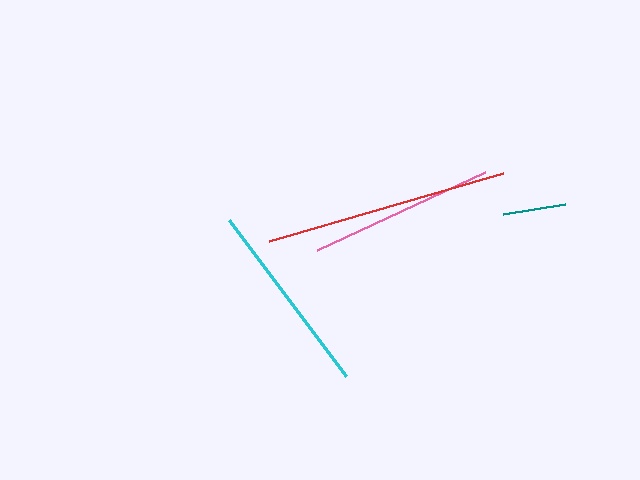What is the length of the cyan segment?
The cyan segment is approximately 196 pixels long.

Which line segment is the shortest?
The teal line is the shortest at approximately 62 pixels.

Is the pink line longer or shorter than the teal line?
The pink line is longer than the teal line.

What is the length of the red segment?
The red segment is approximately 243 pixels long.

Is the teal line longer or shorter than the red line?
The red line is longer than the teal line.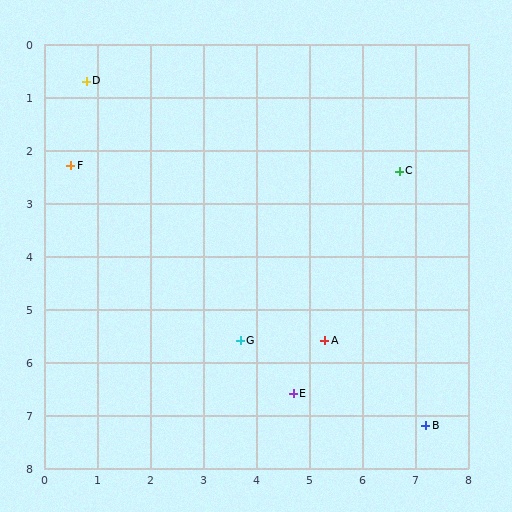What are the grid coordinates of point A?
Point A is at approximately (5.3, 5.6).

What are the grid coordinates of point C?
Point C is at approximately (6.7, 2.4).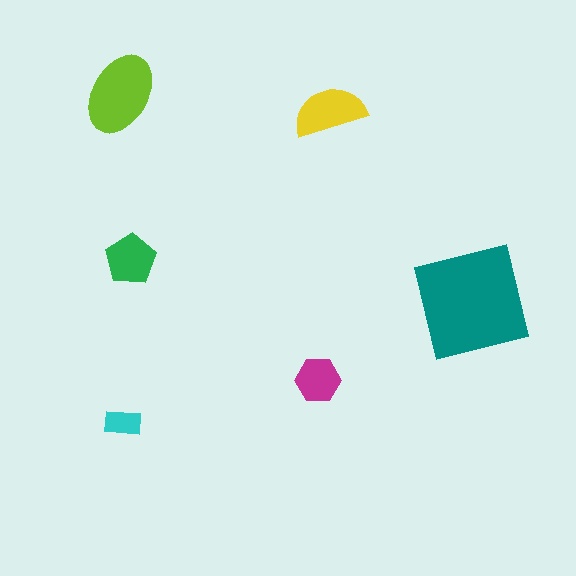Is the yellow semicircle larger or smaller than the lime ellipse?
Smaller.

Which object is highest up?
The lime ellipse is topmost.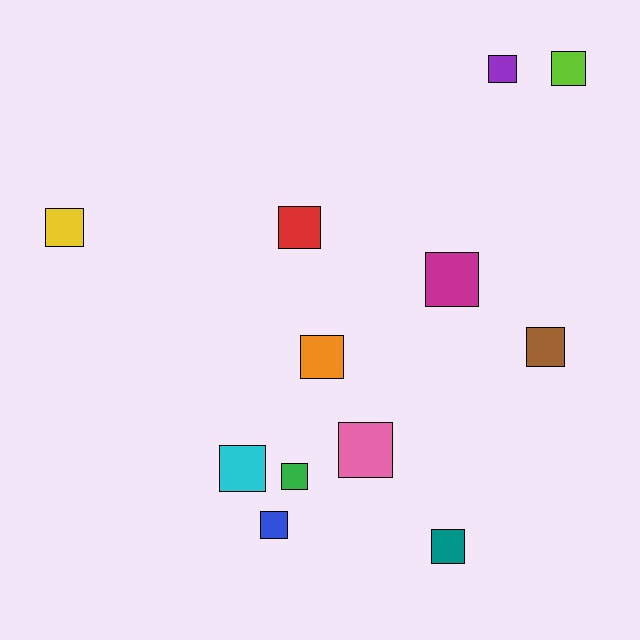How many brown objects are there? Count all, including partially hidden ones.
There is 1 brown object.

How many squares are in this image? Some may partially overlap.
There are 12 squares.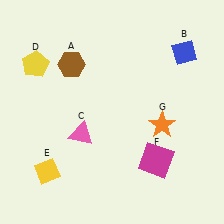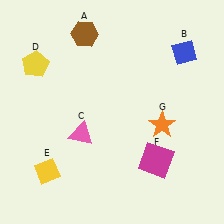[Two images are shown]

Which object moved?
The brown hexagon (A) moved up.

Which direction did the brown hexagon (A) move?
The brown hexagon (A) moved up.